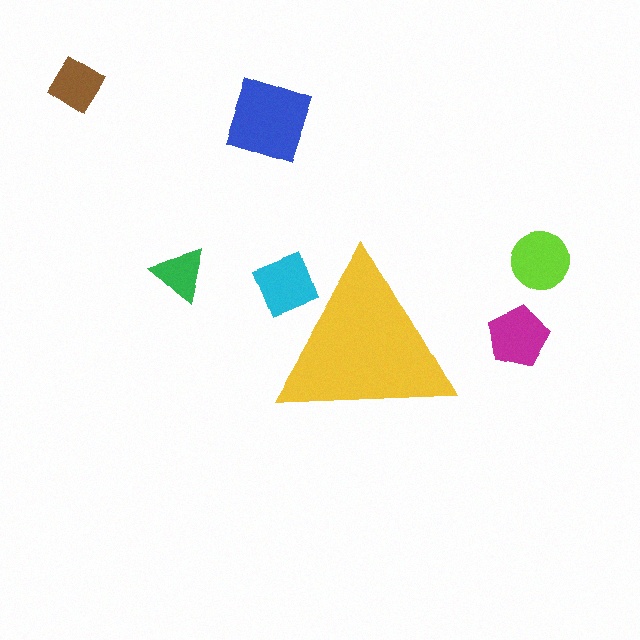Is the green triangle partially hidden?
No, the green triangle is fully visible.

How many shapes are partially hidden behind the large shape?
1 shape is partially hidden.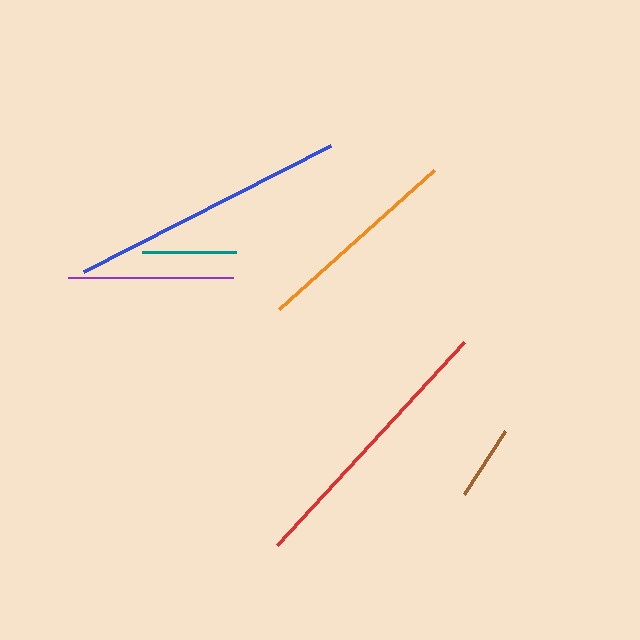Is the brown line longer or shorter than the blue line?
The blue line is longer than the brown line.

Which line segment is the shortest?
The brown line is the shortest at approximately 75 pixels.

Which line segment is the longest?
The blue line is the longest at approximately 277 pixels.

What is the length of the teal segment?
The teal segment is approximately 94 pixels long.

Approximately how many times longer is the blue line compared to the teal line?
The blue line is approximately 2.9 times the length of the teal line.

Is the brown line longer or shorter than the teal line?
The teal line is longer than the brown line.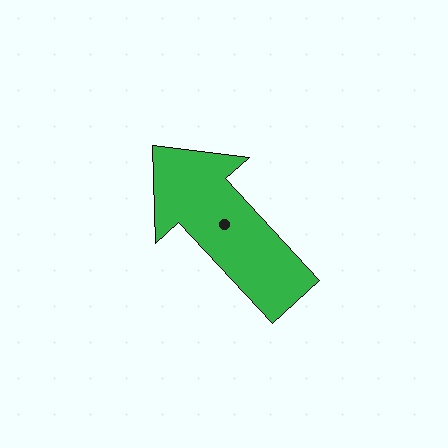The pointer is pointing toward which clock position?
Roughly 11 o'clock.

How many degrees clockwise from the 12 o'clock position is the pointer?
Approximately 317 degrees.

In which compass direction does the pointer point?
Northwest.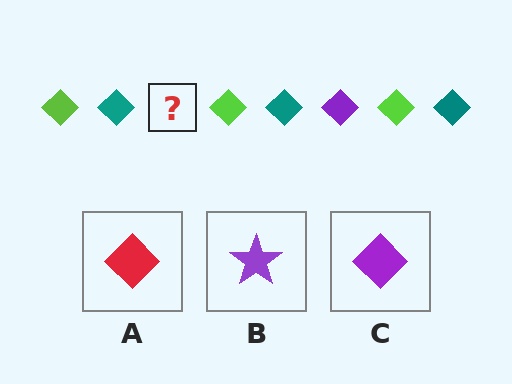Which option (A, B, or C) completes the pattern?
C.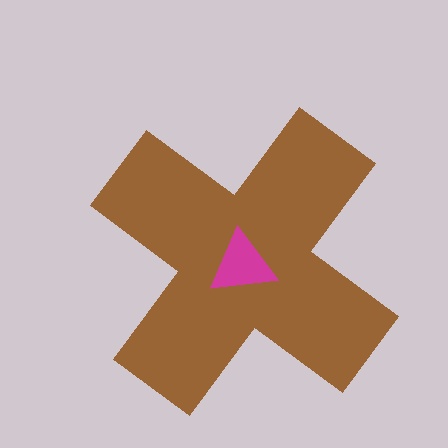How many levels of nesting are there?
2.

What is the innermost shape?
The magenta triangle.